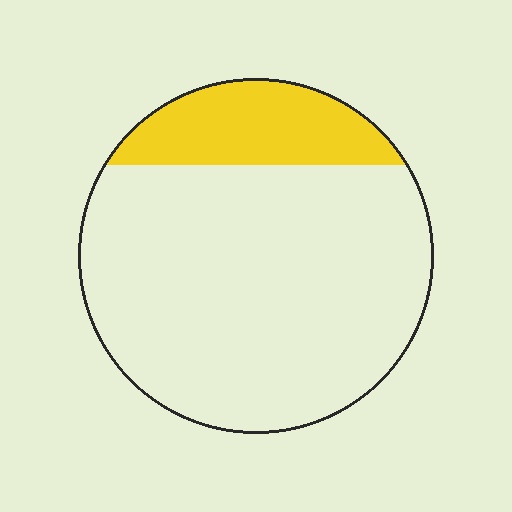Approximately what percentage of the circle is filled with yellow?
Approximately 20%.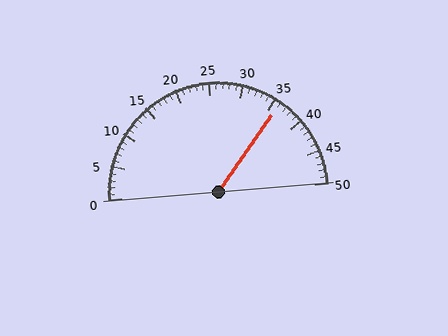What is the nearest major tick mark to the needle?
The nearest major tick mark is 35.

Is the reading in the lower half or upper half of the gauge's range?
The reading is in the upper half of the range (0 to 50).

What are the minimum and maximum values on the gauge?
The gauge ranges from 0 to 50.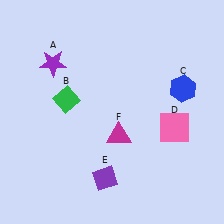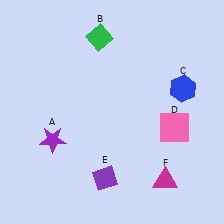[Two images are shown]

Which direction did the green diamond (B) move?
The green diamond (B) moved up.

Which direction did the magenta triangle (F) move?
The magenta triangle (F) moved right.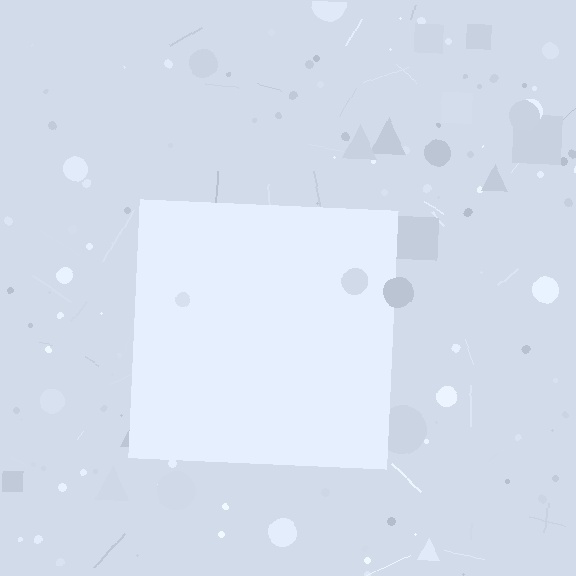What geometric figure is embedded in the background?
A square is embedded in the background.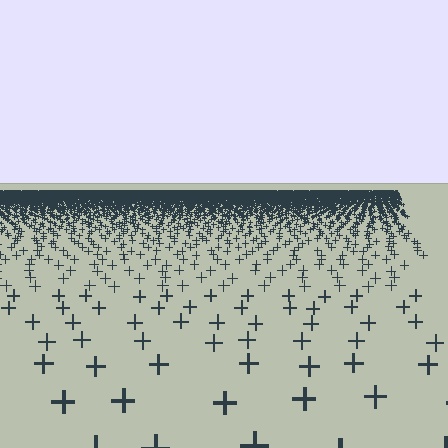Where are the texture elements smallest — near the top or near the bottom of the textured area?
Near the top.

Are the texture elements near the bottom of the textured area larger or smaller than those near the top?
Larger. Near the bottom, elements are closer to the viewer and appear at a bigger on-screen size.